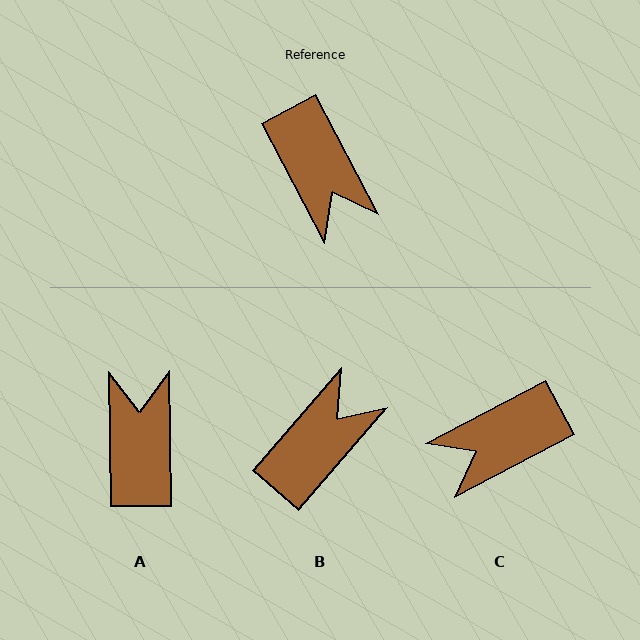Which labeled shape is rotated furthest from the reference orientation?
A, about 153 degrees away.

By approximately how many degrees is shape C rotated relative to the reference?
Approximately 90 degrees clockwise.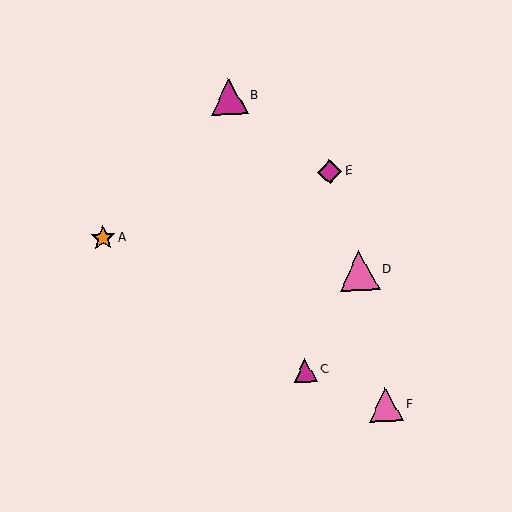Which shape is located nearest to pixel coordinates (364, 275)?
The pink triangle (labeled D) at (359, 270) is nearest to that location.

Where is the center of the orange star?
The center of the orange star is at (103, 238).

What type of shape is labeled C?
Shape C is a magenta triangle.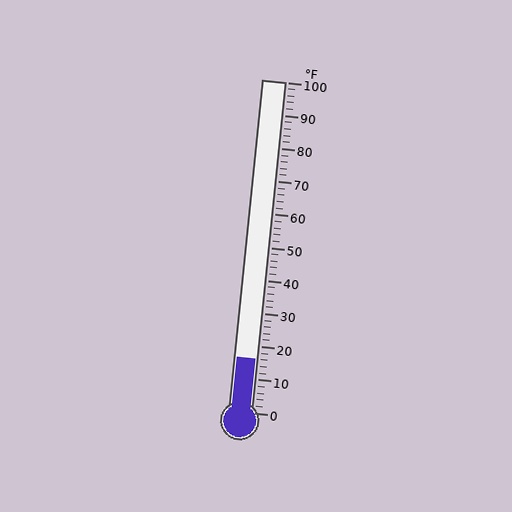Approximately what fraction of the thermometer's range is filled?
The thermometer is filled to approximately 15% of its range.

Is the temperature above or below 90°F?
The temperature is below 90°F.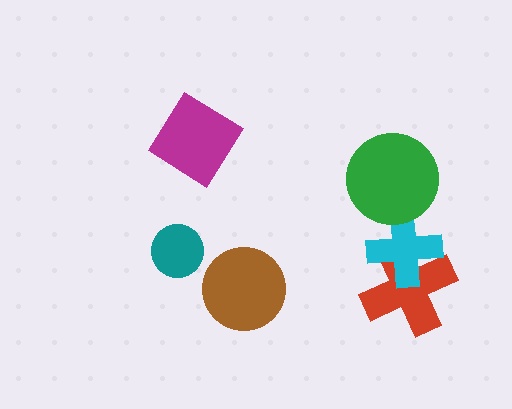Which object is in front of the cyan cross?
The green circle is in front of the cyan cross.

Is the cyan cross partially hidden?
Yes, it is partially covered by another shape.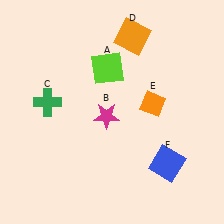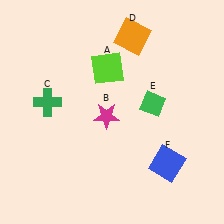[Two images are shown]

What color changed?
The diamond (E) changed from orange in Image 1 to green in Image 2.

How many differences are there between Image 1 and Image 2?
There is 1 difference between the two images.